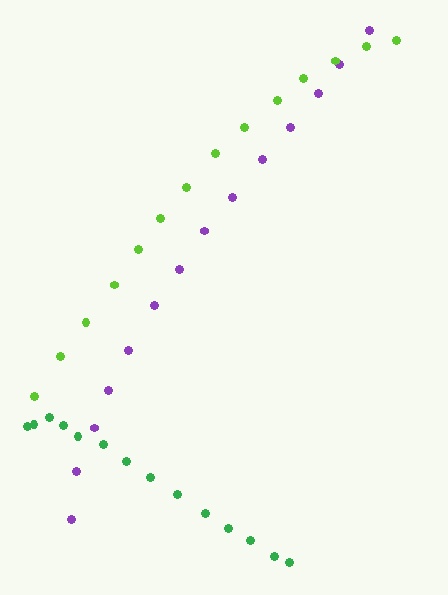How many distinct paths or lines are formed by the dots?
There are 3 distinct paths.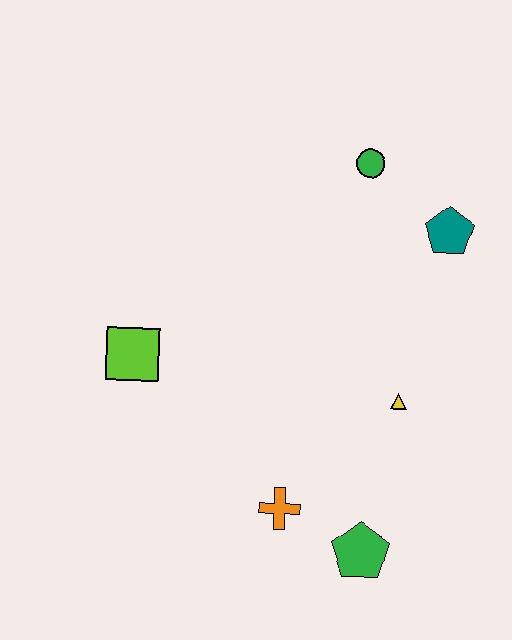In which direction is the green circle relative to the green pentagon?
The green circle is above the green pentagon.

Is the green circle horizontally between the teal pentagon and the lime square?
Yes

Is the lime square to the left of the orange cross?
Yes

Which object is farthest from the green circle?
The green pentagon is farthest from the green circle.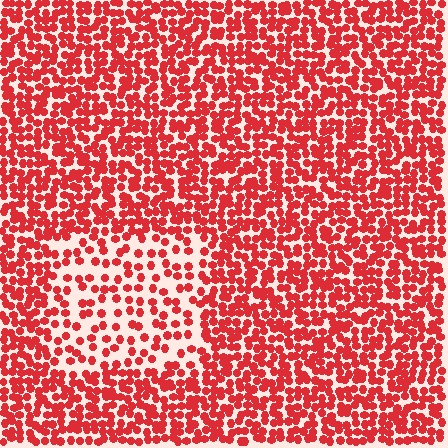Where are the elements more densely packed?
The elements are more densely packed outside the rectangle boundary.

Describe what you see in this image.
The image contains small red elements arranged at two different densities. A rectangle-shaped region is visible where the elements are less densely packed than the surrounding area.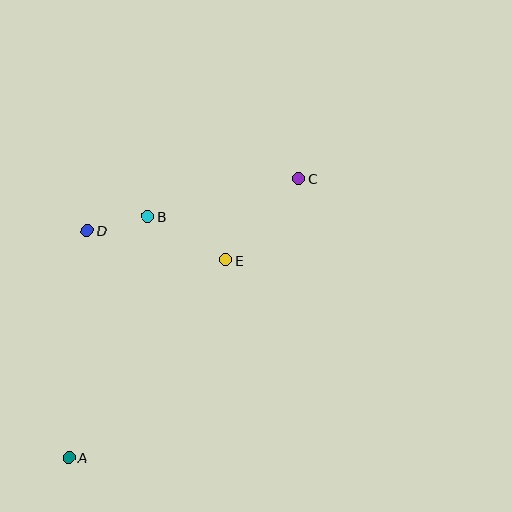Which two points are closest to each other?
Points B and D are closest to each other.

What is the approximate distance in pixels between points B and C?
The distance between B and C is approximately 156 pixels.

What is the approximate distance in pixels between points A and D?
The distance between A and D is approximately 228 pixels.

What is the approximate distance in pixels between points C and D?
The distance between C and D is approximately 217 pixels.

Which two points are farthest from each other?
Points A and C are farthest from each other.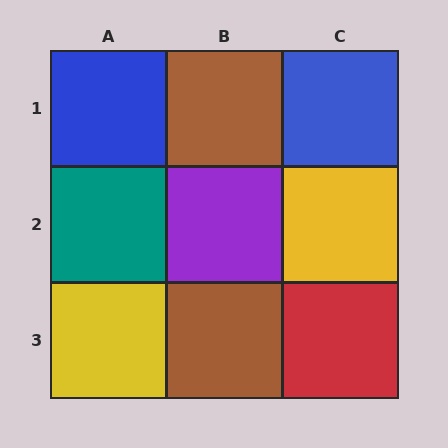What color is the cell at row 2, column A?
Teal.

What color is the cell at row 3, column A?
Yellow.